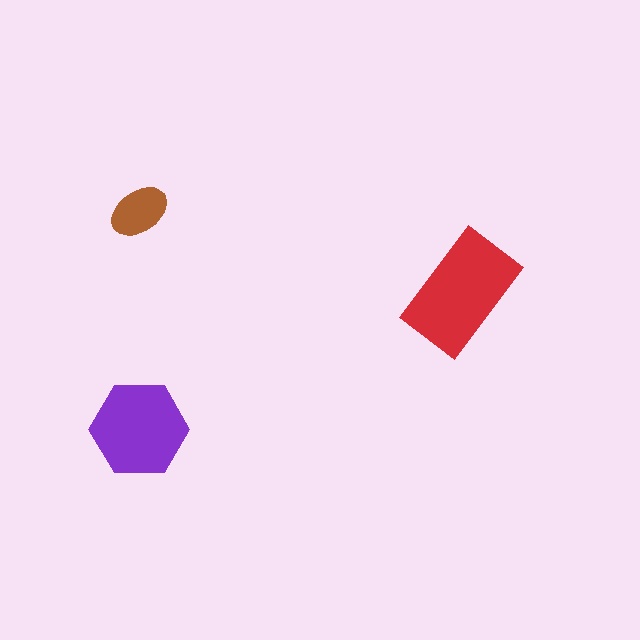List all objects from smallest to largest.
The brown ellipse, the purple hexagon, the red rectangle.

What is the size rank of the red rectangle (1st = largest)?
1st.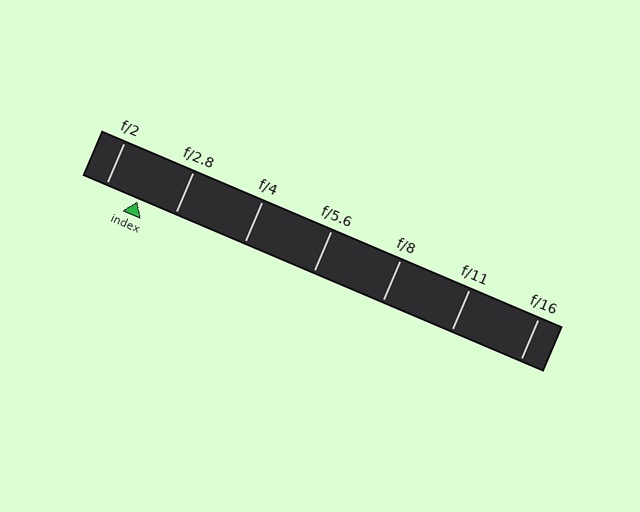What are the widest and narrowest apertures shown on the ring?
The widest aperture shown is f/2 and the narrowest is f/16.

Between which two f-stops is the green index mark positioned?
The index mark is between f/2 and f/2.8.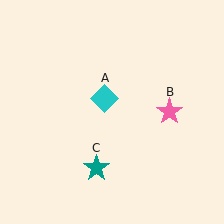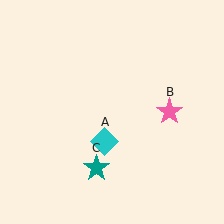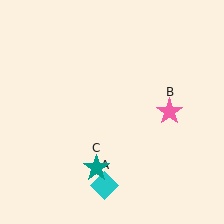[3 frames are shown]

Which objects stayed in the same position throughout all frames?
Pink star (object B) and teal star (object C) remained stationary.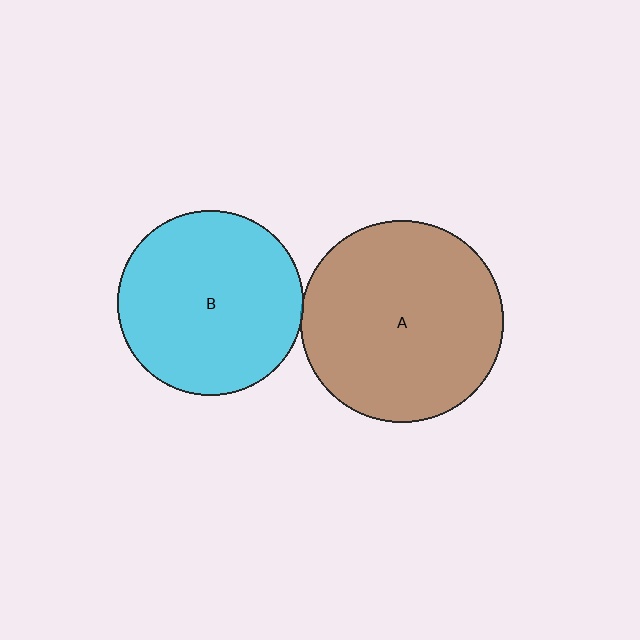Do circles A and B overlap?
Yes.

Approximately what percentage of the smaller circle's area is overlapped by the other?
Approximately 5%.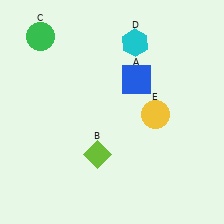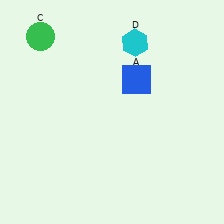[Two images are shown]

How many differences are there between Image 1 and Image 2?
There are 2 differences between the two images.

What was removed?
The lime diamond (B), the yellow circle (E) were removed in Image 2.